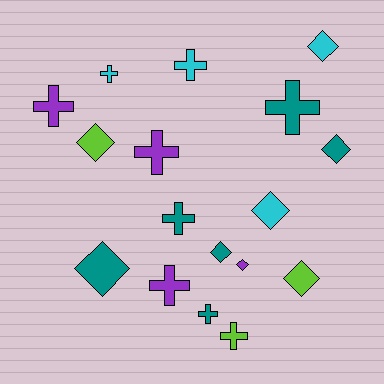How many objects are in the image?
There are 17 objects.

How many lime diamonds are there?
There are 2 lime diamonds.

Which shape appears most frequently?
Cross, with 9 objects.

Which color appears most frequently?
Teal, with 6 objects.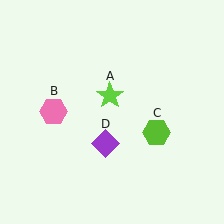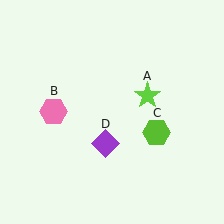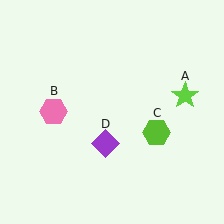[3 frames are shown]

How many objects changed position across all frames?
1 object changed position: lime star (object A).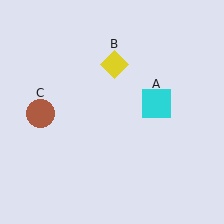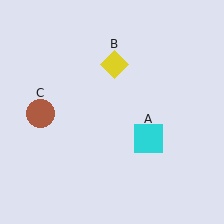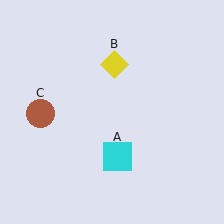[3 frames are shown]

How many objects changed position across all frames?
1 object changed position: cyan square (object A).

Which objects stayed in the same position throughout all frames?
Yellow diamond (object B) and brown circle (object C) remained stationary.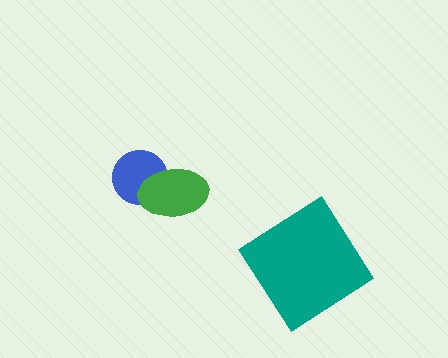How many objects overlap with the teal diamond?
0 objects overlap with the teal diamond.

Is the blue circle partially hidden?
Yes, it is partially covered by another shape.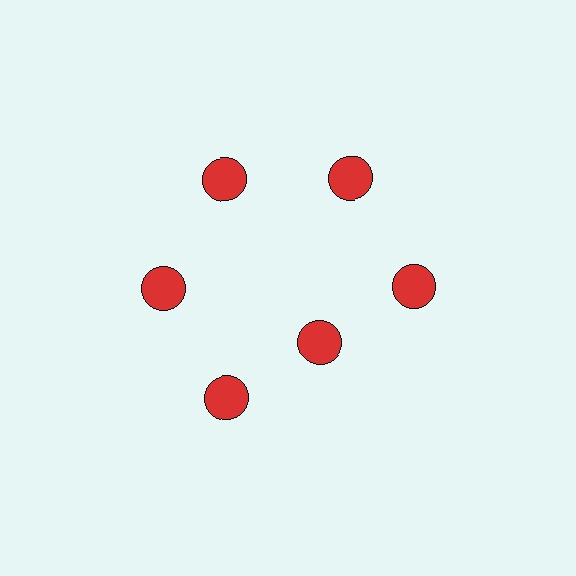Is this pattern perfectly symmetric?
No. The 6 red circles are arranged in a ring, but one element near the 5 o'clock position is pulled inward toward the center, breaking the 6-fold rotational symmetry.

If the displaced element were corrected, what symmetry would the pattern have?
It would have 6-fold rotational symmetry — the pattern would map onto itself every 60 degrees.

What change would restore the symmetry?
The symmetry would be restored by moving it outward, back onto the ring so that all 6 circles sit at equal angles and equal distance from the center.